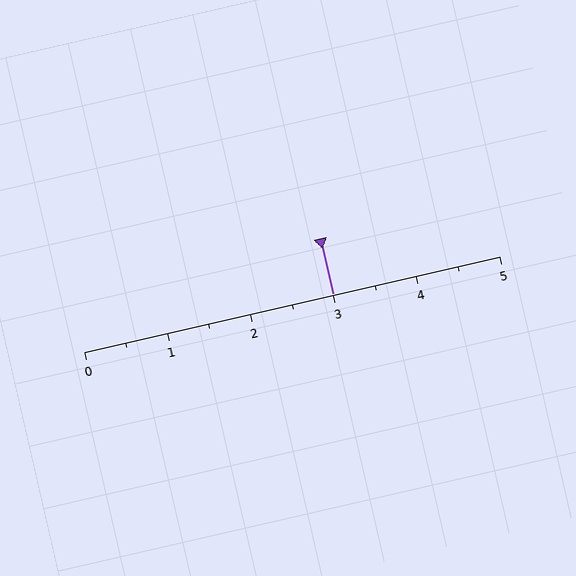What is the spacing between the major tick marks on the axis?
The major ticks are spaced 1 apart.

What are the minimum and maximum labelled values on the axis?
The axis runs from 0 to 5.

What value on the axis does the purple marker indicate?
The marker indicates approximately 3.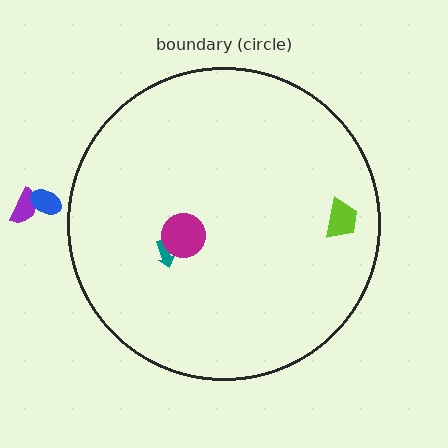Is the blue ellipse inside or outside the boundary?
Outside.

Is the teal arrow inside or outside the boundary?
Inside.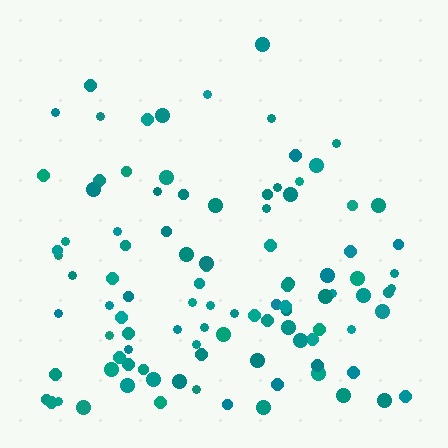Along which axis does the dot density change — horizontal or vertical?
Vertical.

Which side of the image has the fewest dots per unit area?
The top.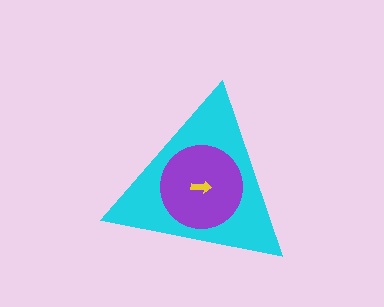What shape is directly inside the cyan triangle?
The purple circle.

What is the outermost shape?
The cyan triangle.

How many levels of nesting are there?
3.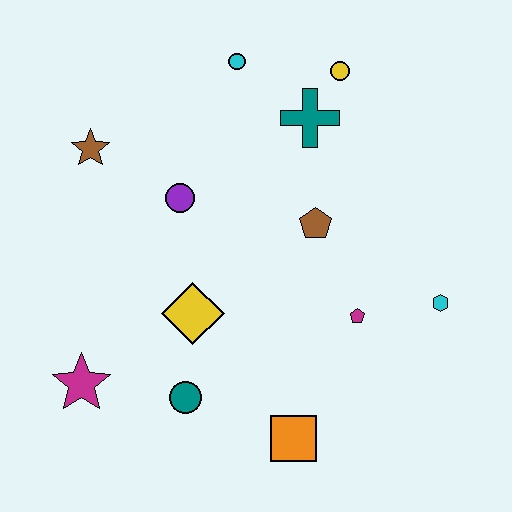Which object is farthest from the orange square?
The cyan circle is farthest from the orange square.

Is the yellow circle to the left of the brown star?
No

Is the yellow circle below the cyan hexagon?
No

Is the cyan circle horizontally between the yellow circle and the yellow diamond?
Yes